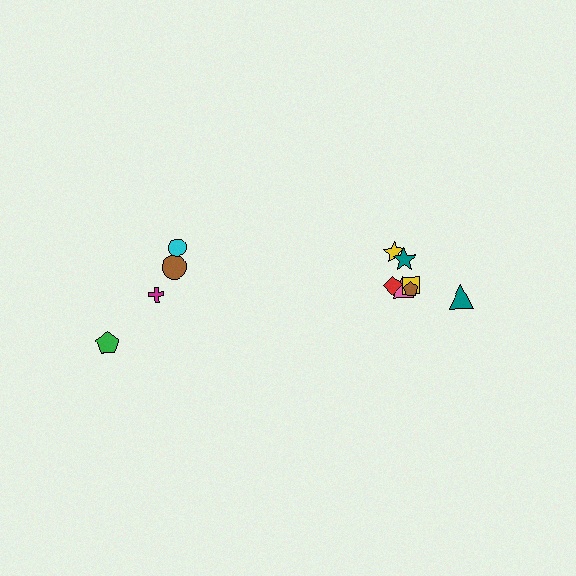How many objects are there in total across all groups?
There are 11 objects.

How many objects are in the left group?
There are 4 objects.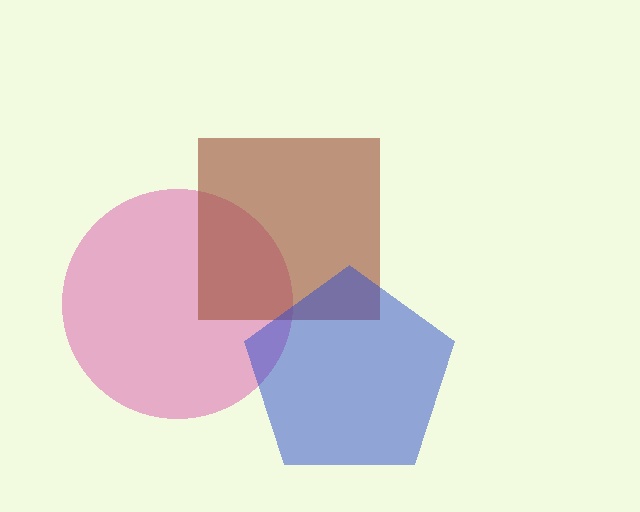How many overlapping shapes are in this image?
There are 3 overlapping shapes in the image.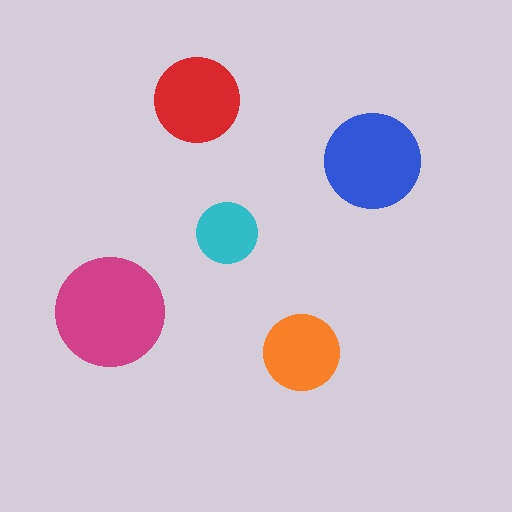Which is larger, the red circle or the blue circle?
The blue one.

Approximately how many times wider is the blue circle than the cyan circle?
About 1.5 times wider.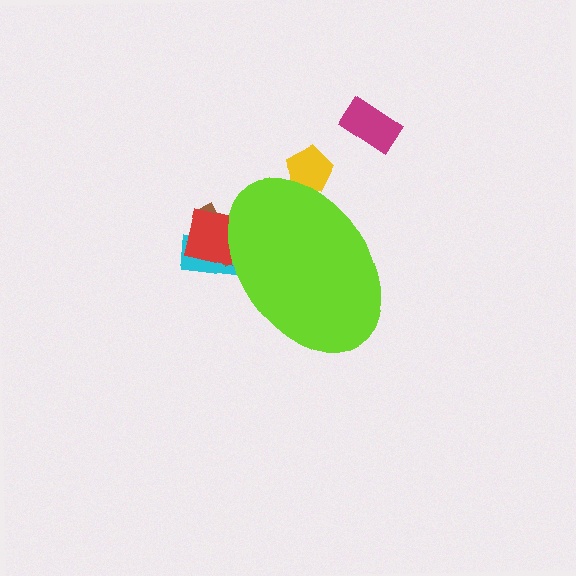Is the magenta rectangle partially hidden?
No, the magenta rectangle is fully visible.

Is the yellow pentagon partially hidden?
Yes, the yellow pentagon is partially hidden behind the lime ellipse.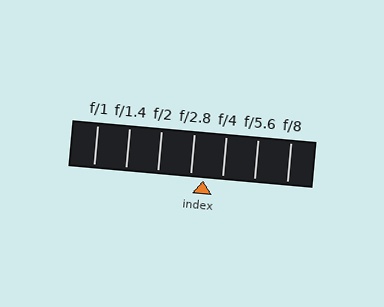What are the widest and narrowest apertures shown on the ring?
The widest aperture shown is f/1 and the narrowest is f/8.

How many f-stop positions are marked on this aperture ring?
There are 7 f-stop positions marked.